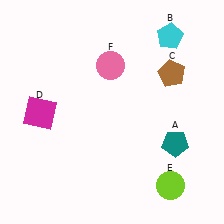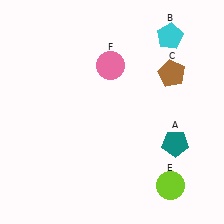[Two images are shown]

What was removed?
The magenta square (D) was removed in Image 2.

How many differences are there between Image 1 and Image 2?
There is 1 difference between the two images.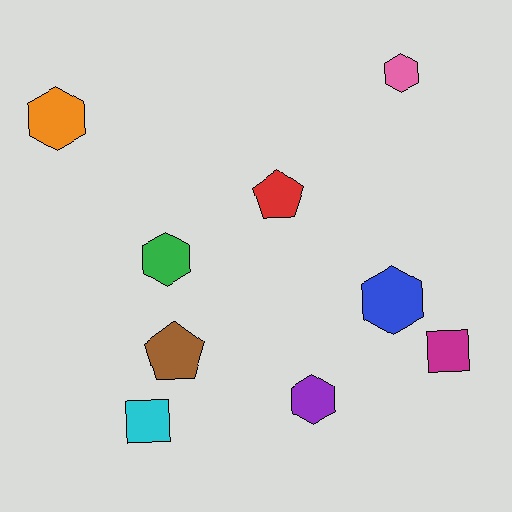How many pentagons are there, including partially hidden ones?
There are 2 pentagons.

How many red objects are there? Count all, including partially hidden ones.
There is 1 red object.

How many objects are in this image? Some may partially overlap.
There are 9 objects.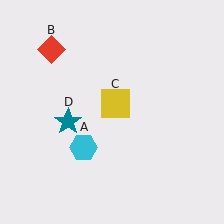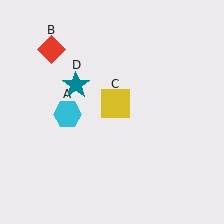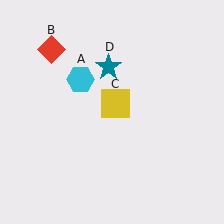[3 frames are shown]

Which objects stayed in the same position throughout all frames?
Red diamond (object B) and yellow square (object C) remained stationary.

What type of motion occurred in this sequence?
The cyan hexagon (object A), teal star (object D) rotated clockwise around the center of the scene.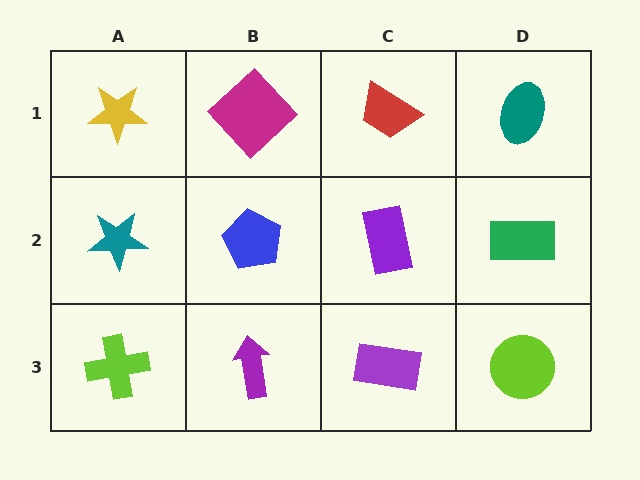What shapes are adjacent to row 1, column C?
A purple rectangle (row 2, column C), a magenta diamond (row 1, column B), a teal ellipse (row 1, column D).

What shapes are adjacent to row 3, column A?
A teal star (row 2, column A), a purple arrow (row 3, column B).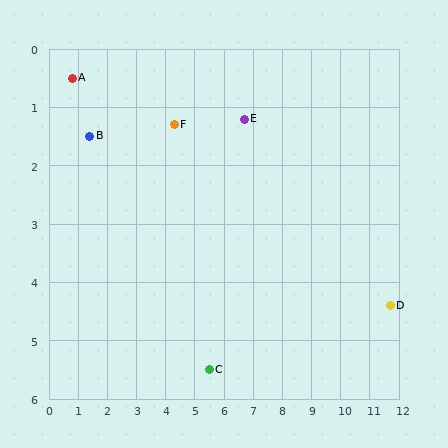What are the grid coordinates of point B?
Point B is at approximately (1.4, 1.5).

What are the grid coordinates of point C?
Point C is at approximately (5.5, 5.5).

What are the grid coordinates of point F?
Point F is at approximately (4.3, 1.3).